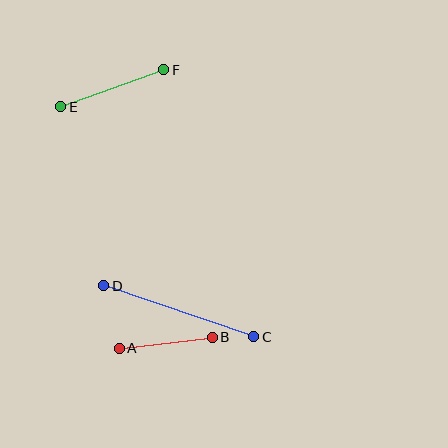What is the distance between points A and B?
The distance is approximately 94 pixels.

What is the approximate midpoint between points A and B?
The midpoint is at approximately (166, 343) pixels.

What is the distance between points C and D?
The distance is approximately 159 pixels.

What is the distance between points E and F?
The distance is approximately 109 pixels.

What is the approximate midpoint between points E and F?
The midpoint is at approximately (112, 88) pixels.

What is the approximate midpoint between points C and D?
The midpoint is at approximately (179, 311) pixels.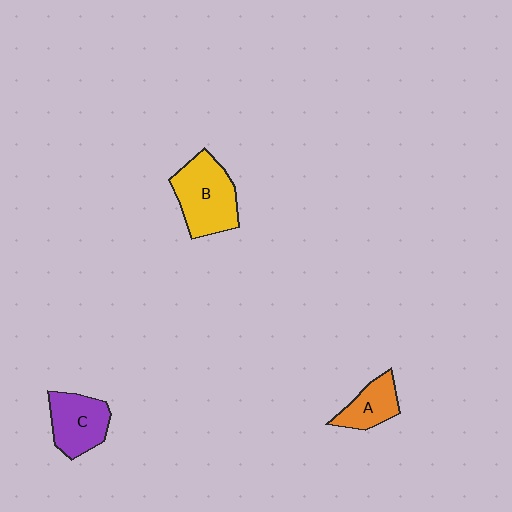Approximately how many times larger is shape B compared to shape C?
Approximately 1.3 times.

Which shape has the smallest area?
Shape A (orange).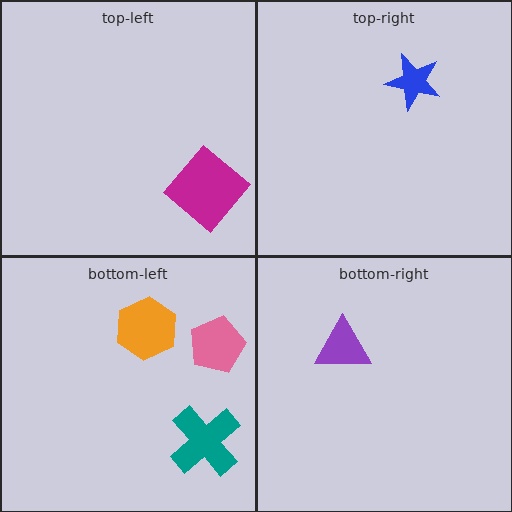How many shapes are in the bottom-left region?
3.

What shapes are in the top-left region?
The magenta diamond.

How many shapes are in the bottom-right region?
1.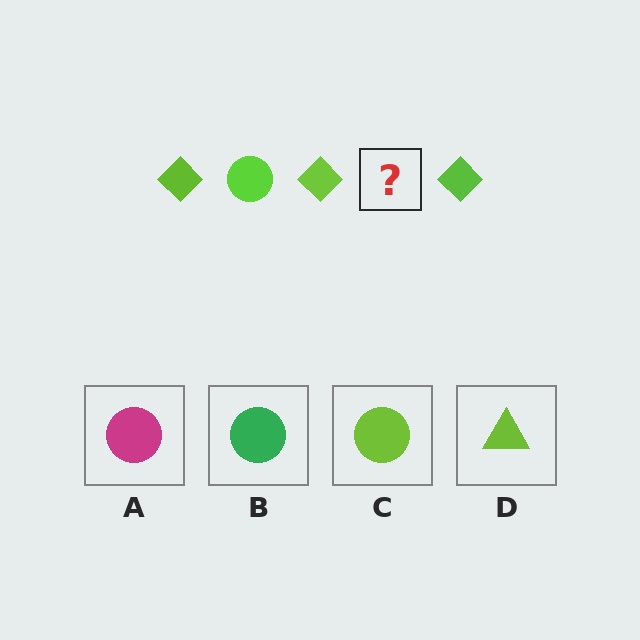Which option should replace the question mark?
Option C.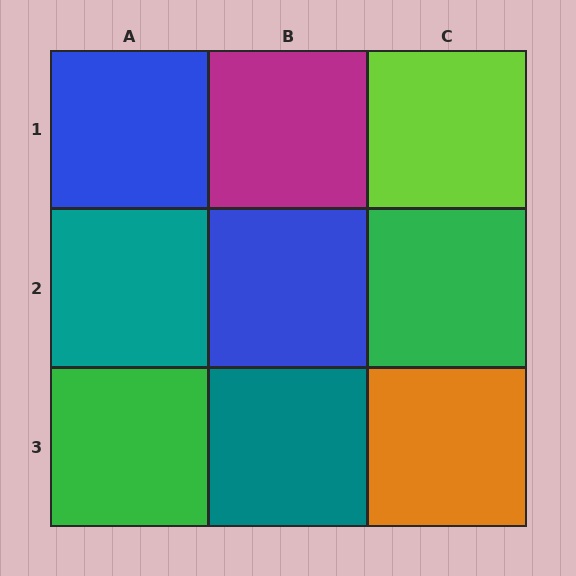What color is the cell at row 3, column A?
Green.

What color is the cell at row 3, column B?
Teal.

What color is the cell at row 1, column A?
Blue.